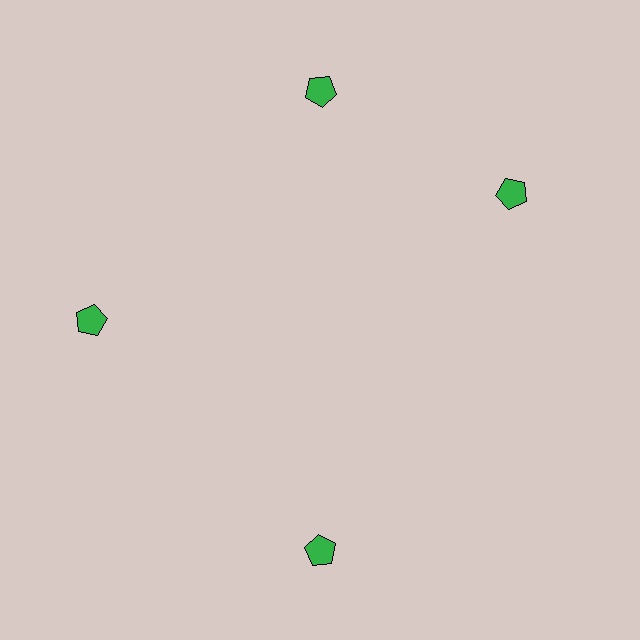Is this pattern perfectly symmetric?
No. The 4 green pentagons are arranged in a ring, but one element near the 3 o'clock position is rotated out of alignment along the ring, breaking the 4-fold rotational symmetry.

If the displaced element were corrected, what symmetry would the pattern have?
It would have 4-fold rotational symmetry — the pattern would map onto itself every 90 degrees.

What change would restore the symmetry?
The symmetry would be restored by rotating it back into even spacing with its neighbors so that all 4 pentagons sit at equal angles and equal distance from the center.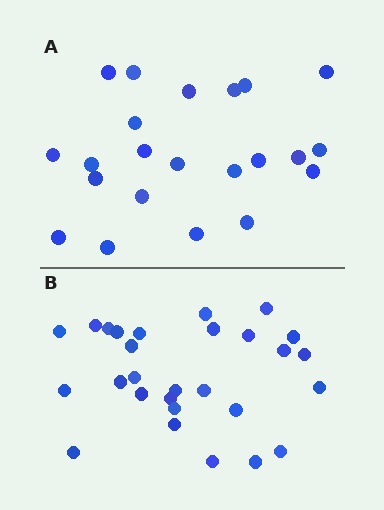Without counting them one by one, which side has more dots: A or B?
Region B (the bottom region) has more dots.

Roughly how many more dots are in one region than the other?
Region B has about 6 more dots than region A.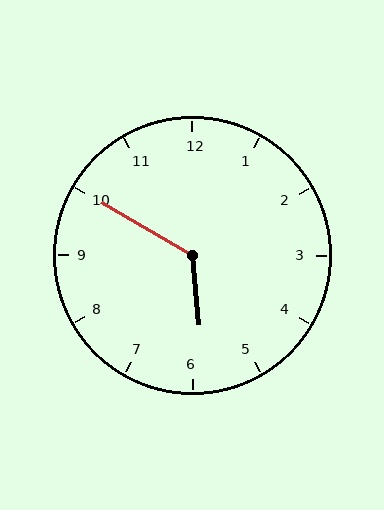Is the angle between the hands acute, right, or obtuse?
It is obtuse.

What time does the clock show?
5:50.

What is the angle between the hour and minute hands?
Approximately 125 degrees.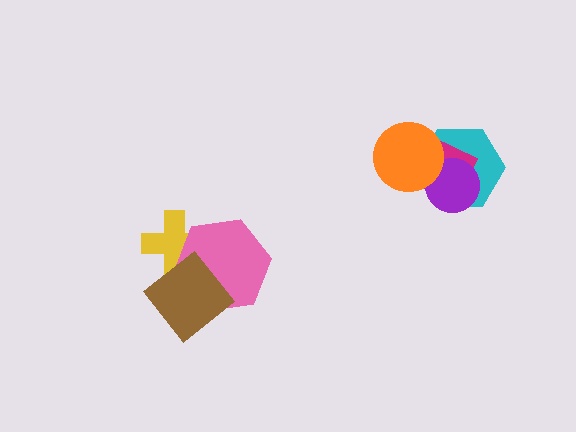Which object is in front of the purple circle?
The orange circle is in front of the purple circle.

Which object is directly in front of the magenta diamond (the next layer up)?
The purple circle is directly in front of the magenta diamond.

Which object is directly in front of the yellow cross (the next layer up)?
The pink hexagon is directly in front of the yellow cross.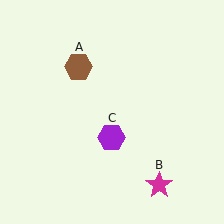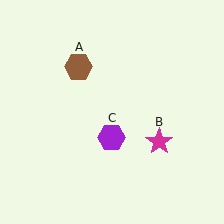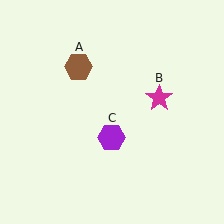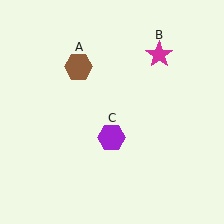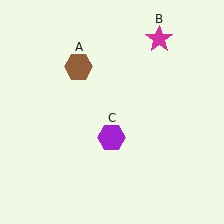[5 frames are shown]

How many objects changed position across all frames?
1 object changed position: magenta star (object B).